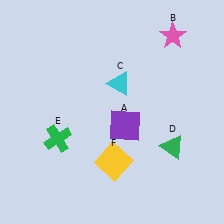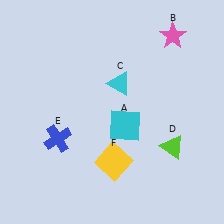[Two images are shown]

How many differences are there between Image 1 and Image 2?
There are 3 differences between the two images.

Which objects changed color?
A changed from purple to cyan. D changed from green to lime. E changed from green to blue.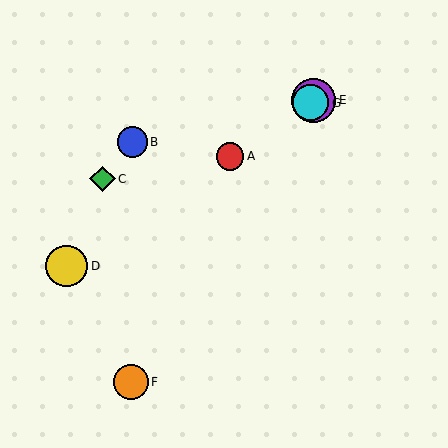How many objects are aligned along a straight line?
4 objects (A, D, E, G) are aligned along a straight line.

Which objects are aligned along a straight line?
Objects A, D, E, G are aligned along a straight line.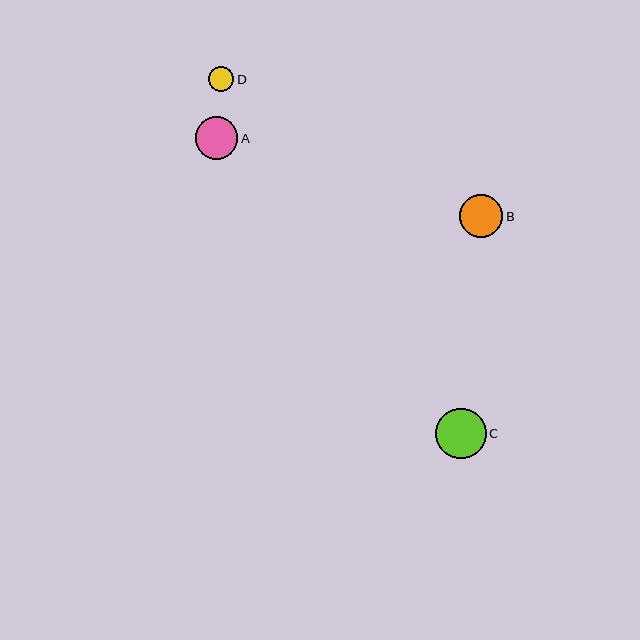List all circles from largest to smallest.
From largest to smallest: C, B, A, D.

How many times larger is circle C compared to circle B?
Circle C is approximately 1.2 times the size of circle B.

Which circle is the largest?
Circle C is the largest with a size of approximately 51 pixels.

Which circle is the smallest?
Circle D is the smallest with a size of approximately 25 pixels.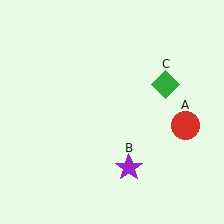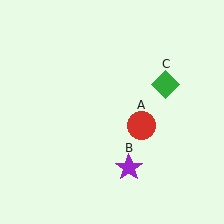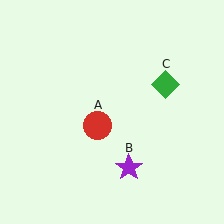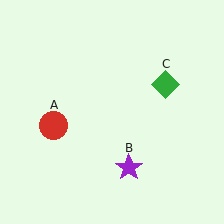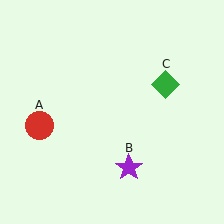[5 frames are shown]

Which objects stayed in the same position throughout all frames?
Purple star (object B) and green diamond (object C) remained stationary.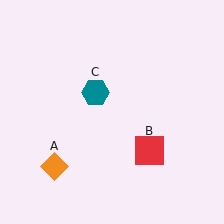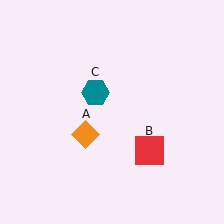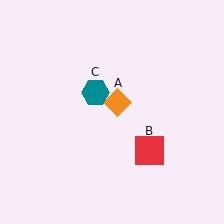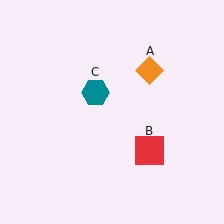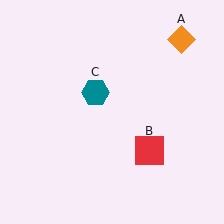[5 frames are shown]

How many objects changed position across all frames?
1 object changed position: orange diamond (object A).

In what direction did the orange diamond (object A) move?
The orange diamond (object A) moved up and to the right.